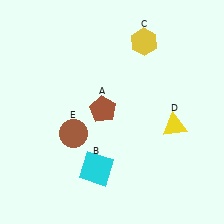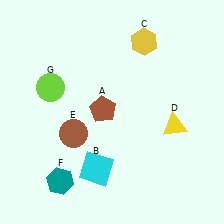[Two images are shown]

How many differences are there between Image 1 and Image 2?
There are 2 differences between the two images.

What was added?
A teal hexagon (F), a lime circle (G) were added in Image 2.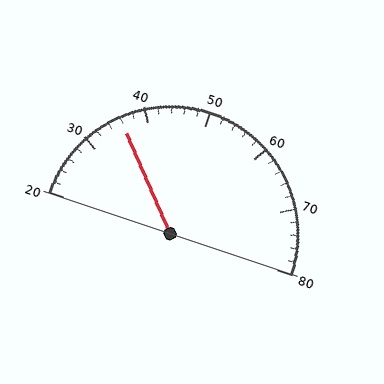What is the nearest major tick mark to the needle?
The nearest major tick mark is 40.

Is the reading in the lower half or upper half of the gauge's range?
The reading is in the lower half of the range (20 to 80).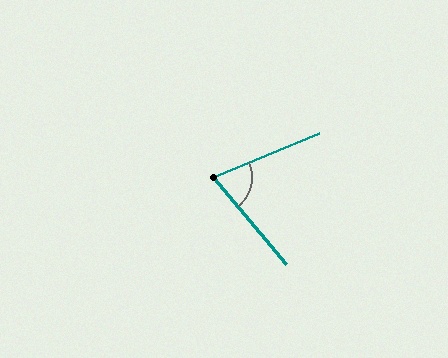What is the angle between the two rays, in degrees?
Approximately 73 degrees.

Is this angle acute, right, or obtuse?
It is acute.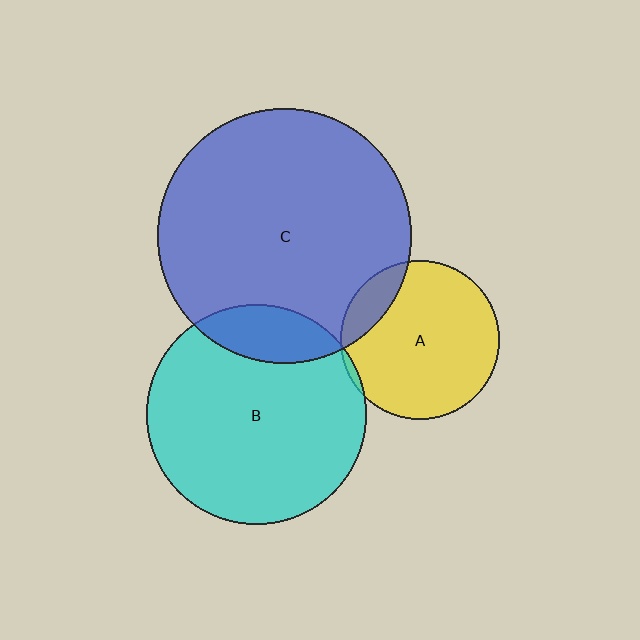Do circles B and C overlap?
Yes.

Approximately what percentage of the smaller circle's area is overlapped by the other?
Approximately 15%.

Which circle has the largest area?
Circle C (blue).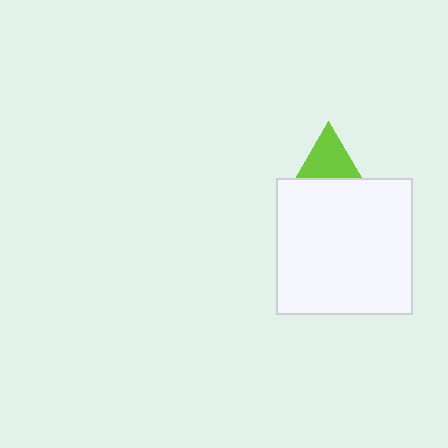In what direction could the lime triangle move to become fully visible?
The lime triangle could move up. That would shift it out from behind the white square entirely.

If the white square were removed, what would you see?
You would see the complete lime triangle.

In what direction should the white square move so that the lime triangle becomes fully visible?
The white square should move down. That is the shortest direction to clear the overlap and leave the lime triangle fully visible.